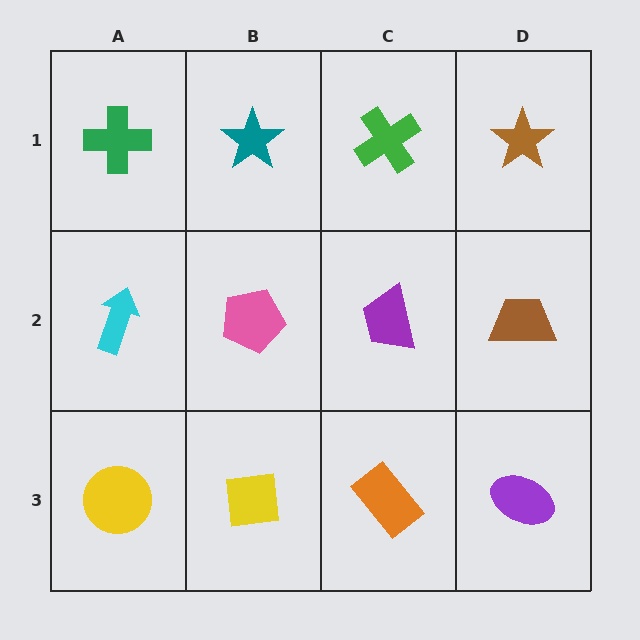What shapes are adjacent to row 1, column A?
A cyan arrow (row 2, column A), a teal star (row 1, column B).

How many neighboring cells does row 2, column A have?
3.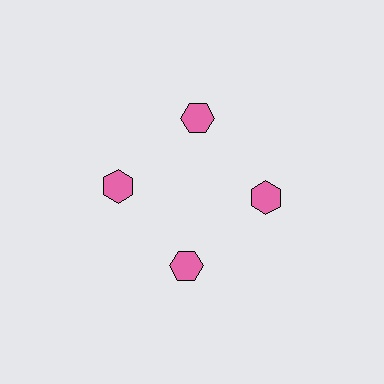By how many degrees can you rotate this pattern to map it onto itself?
The pattern maps onto itself every 90 degrees of rotation.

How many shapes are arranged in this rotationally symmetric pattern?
There are 4 shapes, arranged in 4 groups of 1.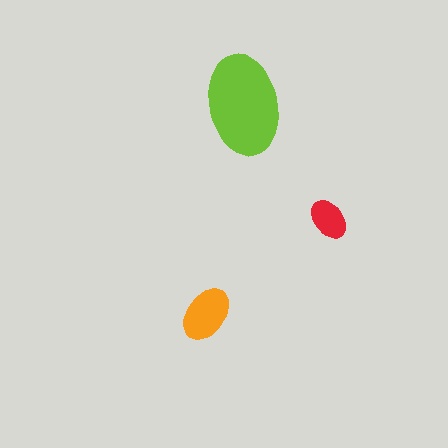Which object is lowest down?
The orange ellipse is bottommost.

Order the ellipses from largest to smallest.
the lime one, the orange one, the red one.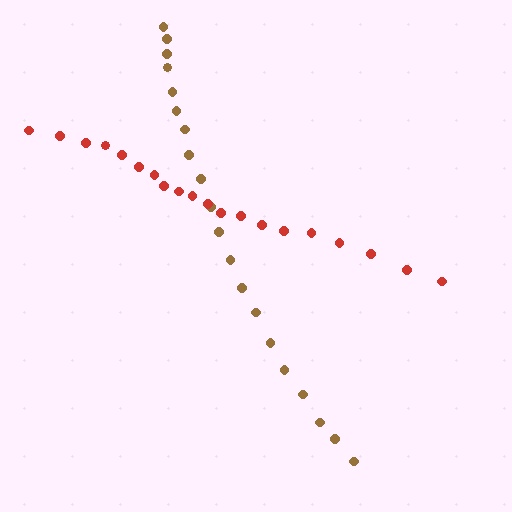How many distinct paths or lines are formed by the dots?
There are 2 distinct paths.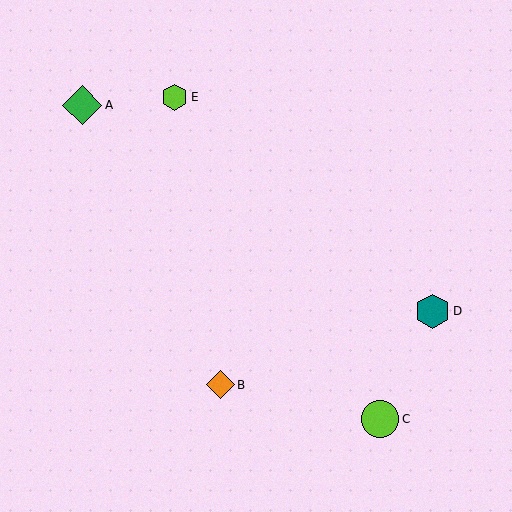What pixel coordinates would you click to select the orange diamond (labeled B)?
Click at (220, 385) to select the orange diamond B.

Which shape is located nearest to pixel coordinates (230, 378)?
The orange diamond (labeled B) at (220, 385) is nearest to that location.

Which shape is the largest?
The green diamond (labeled A) is the largest.